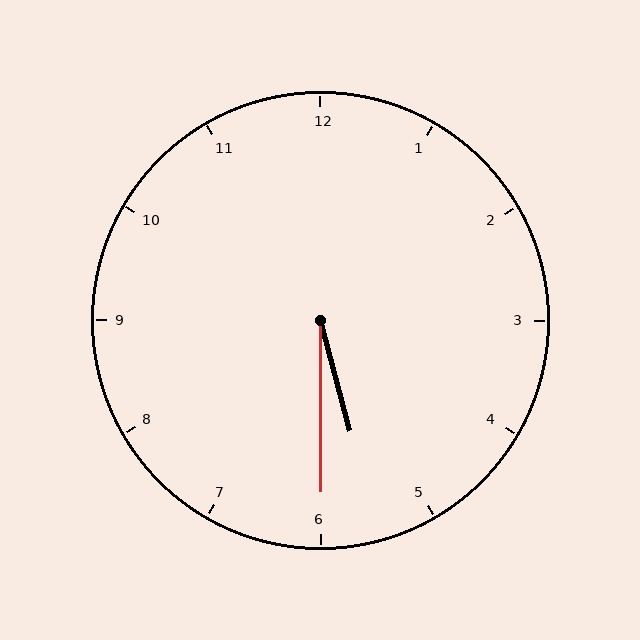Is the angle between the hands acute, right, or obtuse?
It is acute.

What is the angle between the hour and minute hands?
Approximately 15 degrees.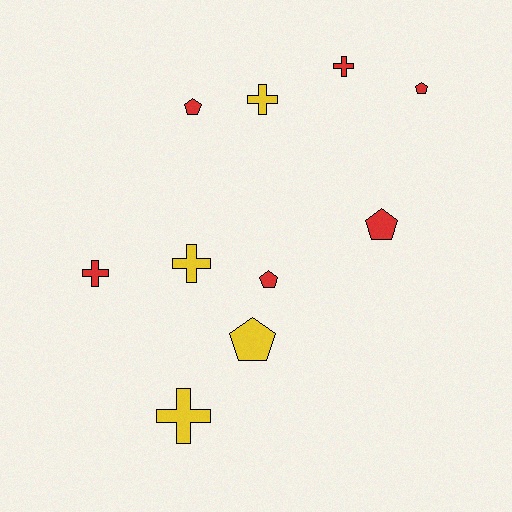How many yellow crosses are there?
There are 3 yellow crosses.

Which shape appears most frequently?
Pentagon, with 5 objects.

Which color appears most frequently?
Red, with 6 objects.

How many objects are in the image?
There are 10 objects.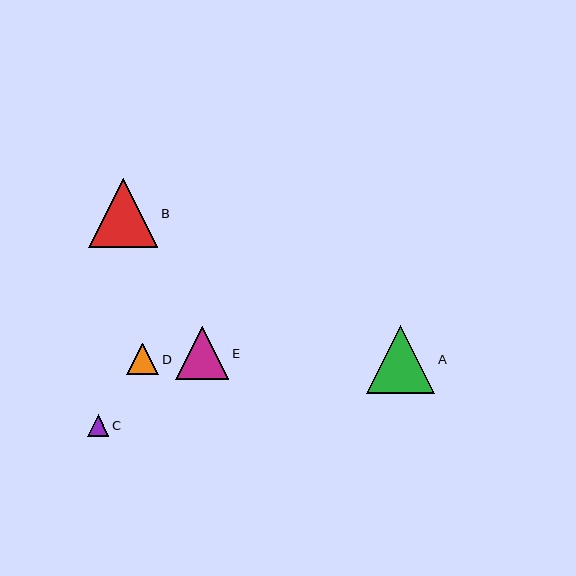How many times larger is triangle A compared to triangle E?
Triangle A is approximately 1.3 times the size of triangle E.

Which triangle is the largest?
Triangle B is the largest with a size of approximately 69 pixels.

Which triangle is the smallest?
Triangle C is the smallest with a size of approximately 21 pixels.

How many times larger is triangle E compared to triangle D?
Triangle E is approximately 1.7 times the size of triangle D.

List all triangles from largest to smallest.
From largest to smallest: B, A, E, D, C.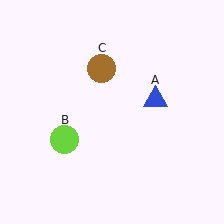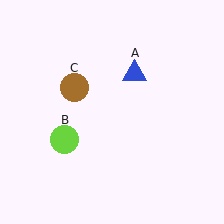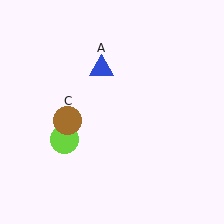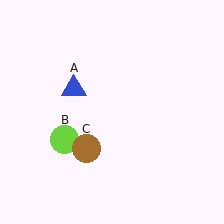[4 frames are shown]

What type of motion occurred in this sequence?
The blue triangle (object A), brown circle (object C) rotated counterclockwise around the center of the scene.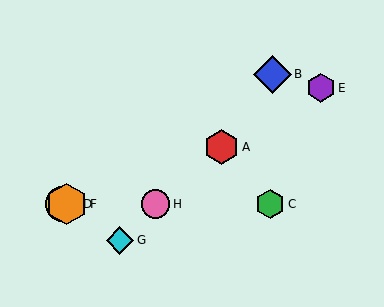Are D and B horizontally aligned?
No, D is at y≈204 and B is at y≈74.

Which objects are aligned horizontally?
Objects C, D, F, H are aligned horizontally.